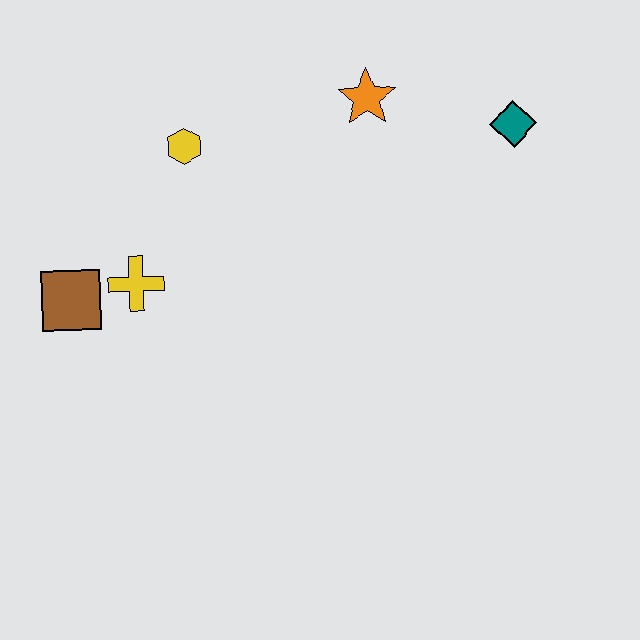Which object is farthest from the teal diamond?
The brown square is farthest from the teal diamond.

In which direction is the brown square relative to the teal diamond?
The brown square is to the left of the teal diamond.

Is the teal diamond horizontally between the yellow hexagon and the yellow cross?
No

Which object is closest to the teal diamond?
The orange star is closest to the teal diamond.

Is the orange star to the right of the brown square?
Yes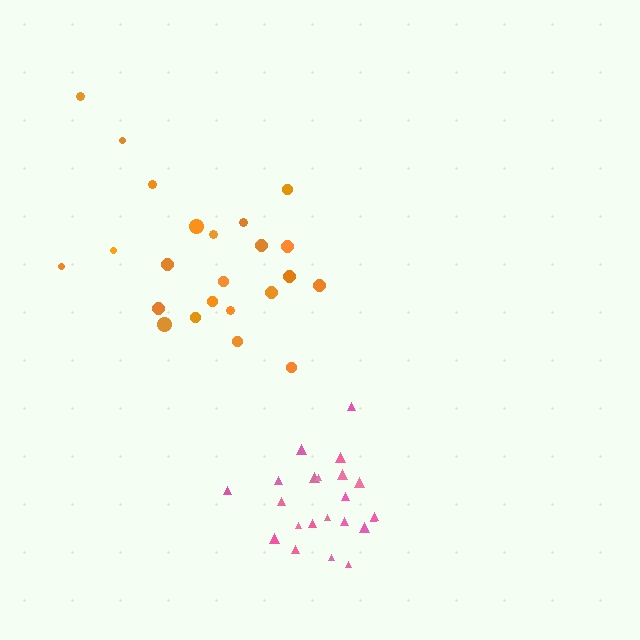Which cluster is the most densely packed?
Pink.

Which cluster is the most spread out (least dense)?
Orange.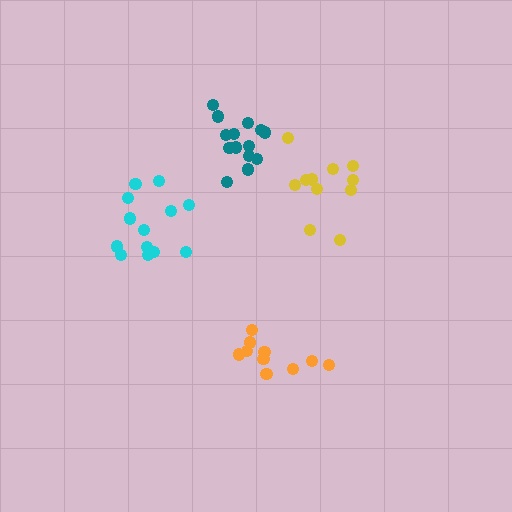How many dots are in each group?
Group 1: 10 dots, Group 2: 11 dots, Group 3: 13 dots, Group 4: 14 dots (48 total).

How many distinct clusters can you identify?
There are 4 distinct clusters.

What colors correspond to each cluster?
The clusters are colored: orange, yellow, cyan, teal.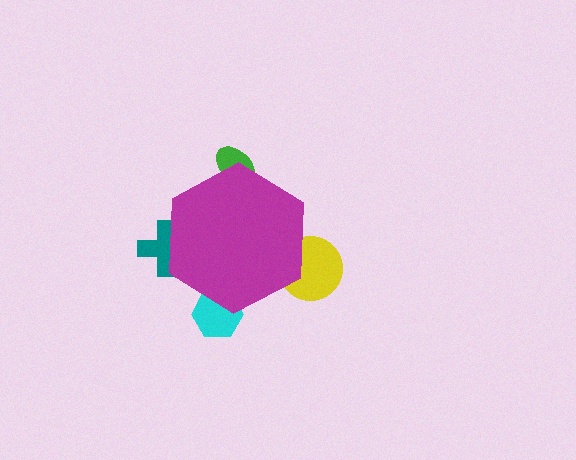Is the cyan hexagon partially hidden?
Yes, the cyan hexagon is partially hidden behind the magenta hexagon.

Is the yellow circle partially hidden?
Yes, the yellow circle is partially hidden behind the magenta hexagon.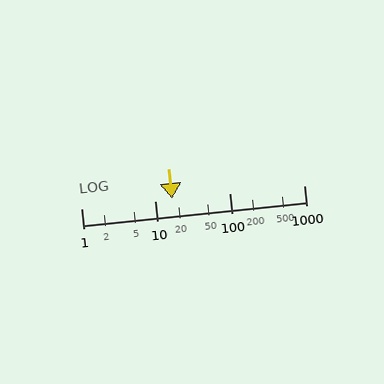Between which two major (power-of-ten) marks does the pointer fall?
The pointer is between 10 and 100.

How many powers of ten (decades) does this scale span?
The scale spans 3 decades, from 1 to 1000.